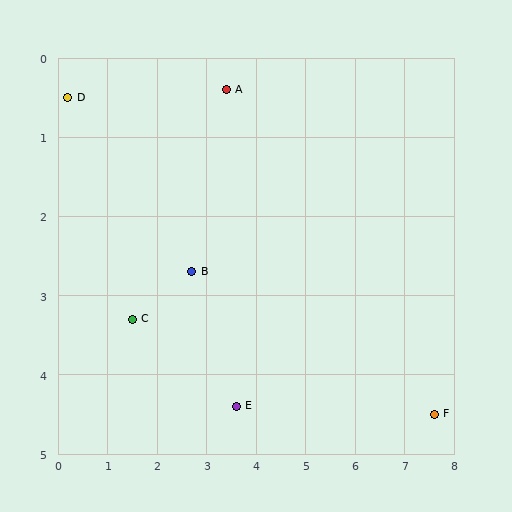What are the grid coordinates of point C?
Point C is at approximately (1.5, 3.3).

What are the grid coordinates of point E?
Point E is at approximately (3.6, 4.4).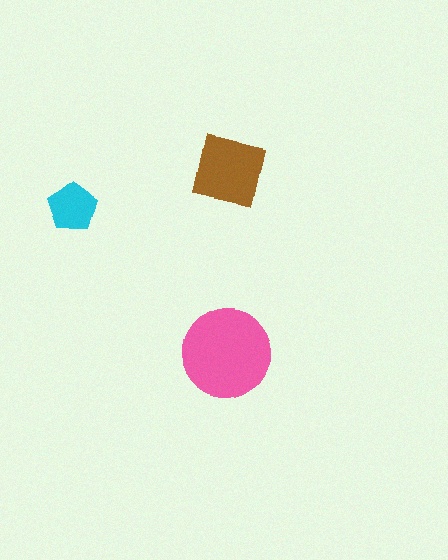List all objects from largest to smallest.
The pink circle, the brown square, the cyan pentagon.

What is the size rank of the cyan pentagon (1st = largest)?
3rd.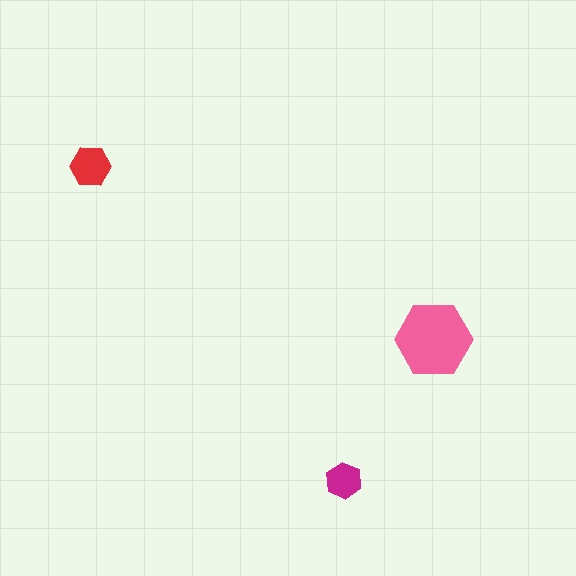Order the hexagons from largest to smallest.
the pink one, the red one, the magenta one.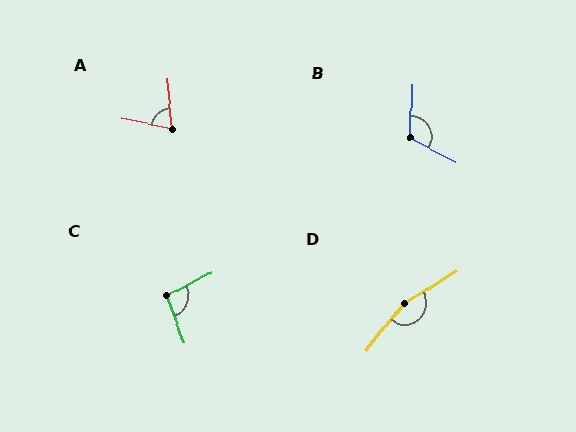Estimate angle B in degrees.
Approximately 116 degrees.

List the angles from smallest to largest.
A (73°), C (97°), B (116°), D (160°).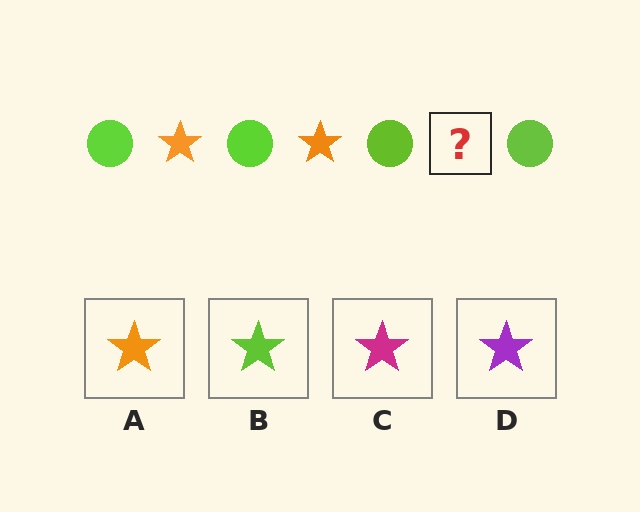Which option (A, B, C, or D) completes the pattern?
A.